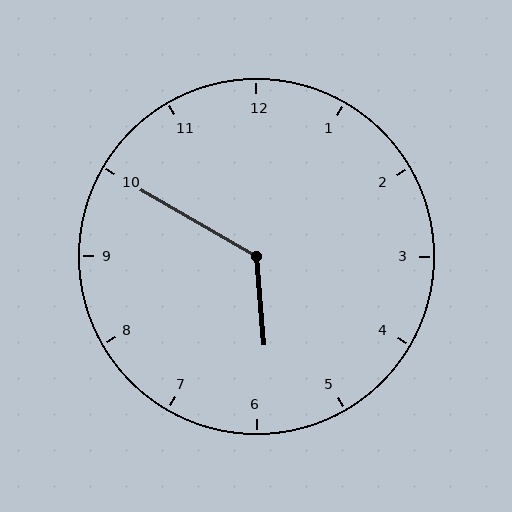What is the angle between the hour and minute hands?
Approximately 125 degrees.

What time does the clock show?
5:50.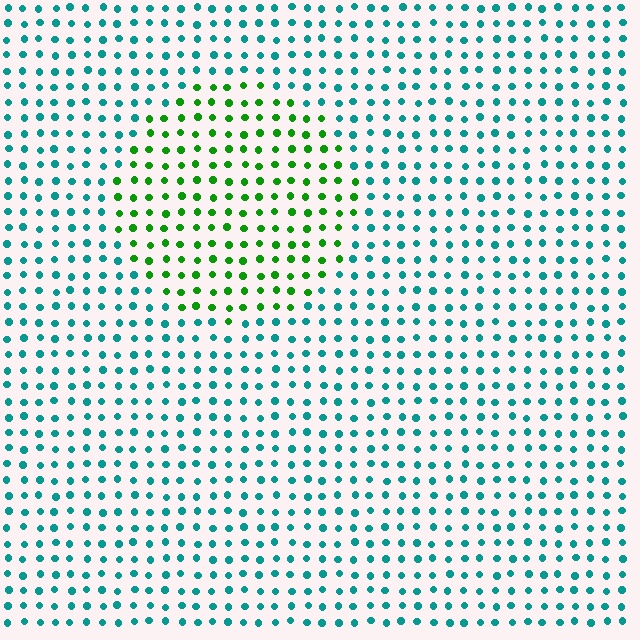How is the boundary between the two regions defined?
The boundary is defined purely by a slight shift in hue (about 57 degrees). Spacing, size, and orientation are identical on both sides.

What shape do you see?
I see a circle.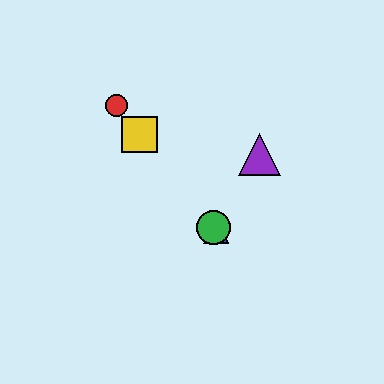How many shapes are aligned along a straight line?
4 shapes (the red circle, the blue triangle, the green circle, the yellow square) are aligned along a straight line.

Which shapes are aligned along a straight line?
The red circle, the blue triangle, the green circle, the yellow square are aligned along a straight line.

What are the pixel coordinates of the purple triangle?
The purple triangle is at (260, 155).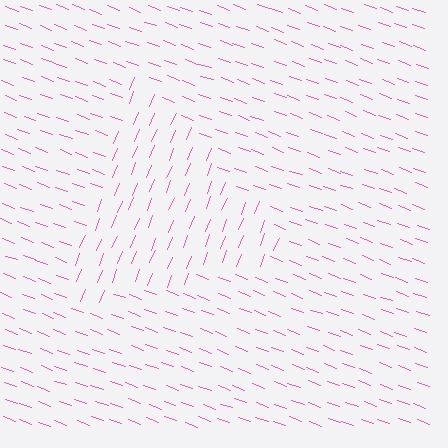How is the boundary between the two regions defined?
The boundary is defined purely by a change in line orientation (approximately 88 degrees difference). All lines are the same color and thickness.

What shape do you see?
I see a triangle.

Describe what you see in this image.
The image is filled with small pink line segments. A triangle region in the image has lines oriented differently from the surrounding lines, creating a visible texture boundary.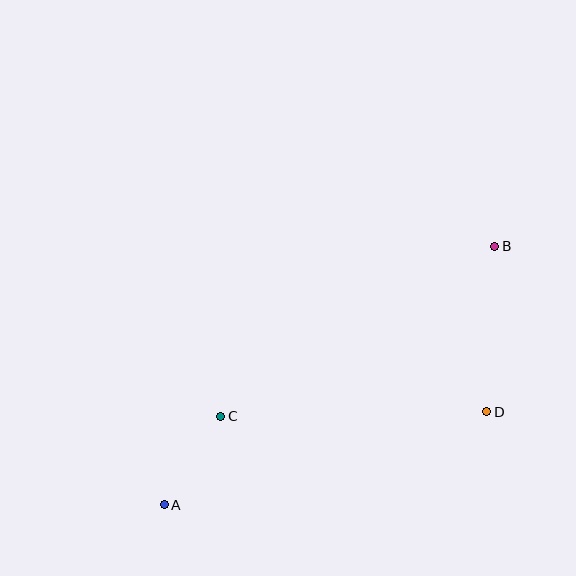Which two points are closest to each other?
Points A and C are closest to each other.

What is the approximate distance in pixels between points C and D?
The distance between C and D is approximately 266 pixels.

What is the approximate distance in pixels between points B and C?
The distance between B and C is approximately 323 pixels.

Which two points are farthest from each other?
Points A and B are farthest from each other.